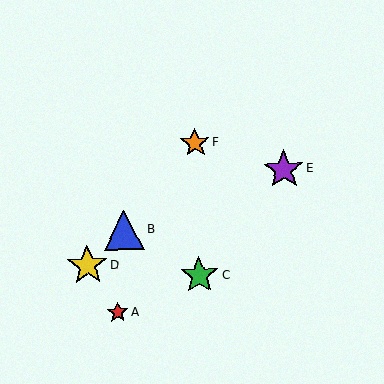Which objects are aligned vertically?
Objects C, F are aligned vertically.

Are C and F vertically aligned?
Yes, both are at x≈199.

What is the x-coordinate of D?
Object D is at x≈87.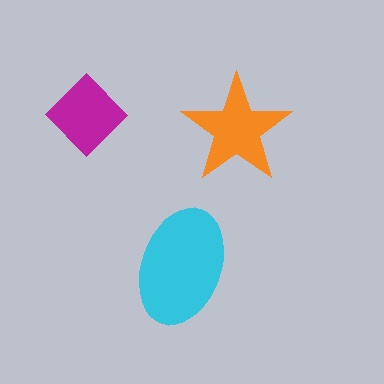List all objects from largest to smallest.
The cyan ellipse, the orange star, the magenta diamond.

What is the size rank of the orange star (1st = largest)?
2nd.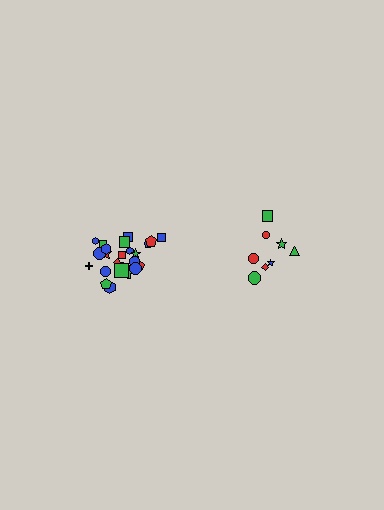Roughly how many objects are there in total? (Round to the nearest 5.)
Roughly 35 objects in total.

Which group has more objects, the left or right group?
The left group.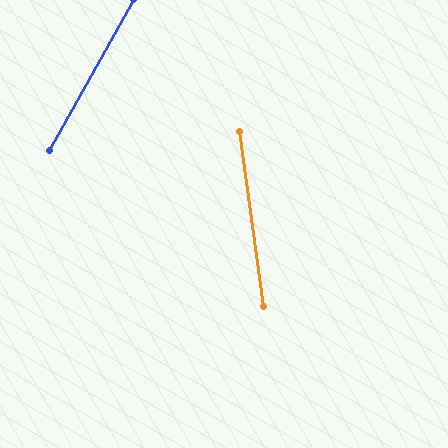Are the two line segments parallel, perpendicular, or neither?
Neither parallel nor perpendicular — they differ by about 37°.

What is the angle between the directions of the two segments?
Approximately 37 degrees.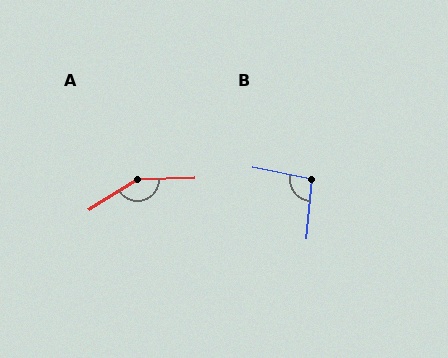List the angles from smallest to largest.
B (96°), A (149°).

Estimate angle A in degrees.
Approximately 149 degrees.